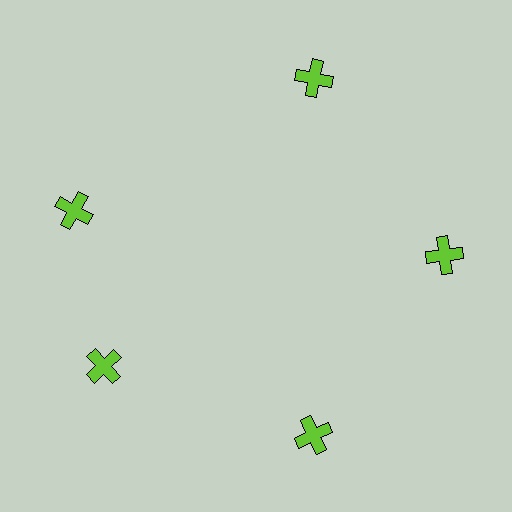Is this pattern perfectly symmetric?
No. The 5 lime crosses are arranged in a ring, but one element near the 10 o'clock position is rotated out of alignment along the ring, breaking the 5-fold rotational symmetry.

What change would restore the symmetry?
The symmetry would be restored by rotating it back into even spacing with its neighbors so that all 5 crosses sit at equal angles and equal distance from the center.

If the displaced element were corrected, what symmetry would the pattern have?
It would have 5-fold rotational symmetry — the pattern would map onto itself every 72 degrees.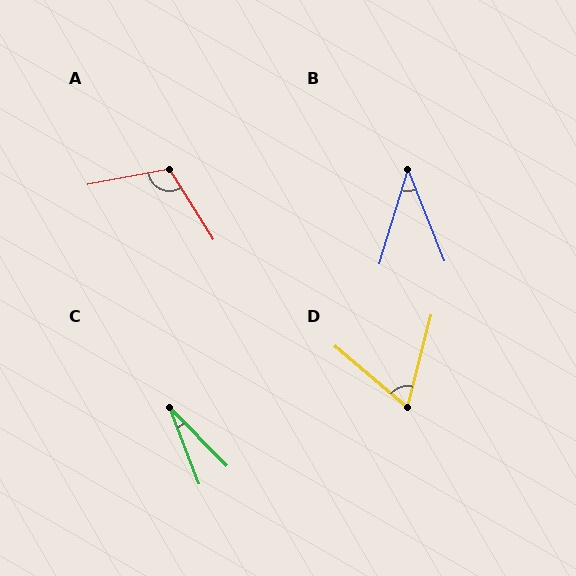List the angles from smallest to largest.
C (23°), B (38°), D (64°), A (111°).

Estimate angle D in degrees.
Approximately 64 degrees.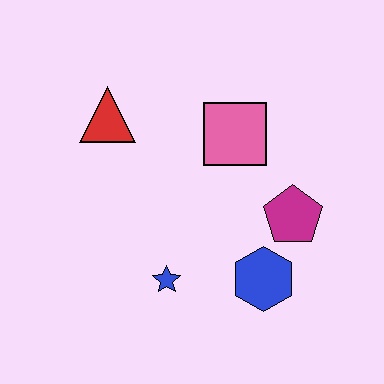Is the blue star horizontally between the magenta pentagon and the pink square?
No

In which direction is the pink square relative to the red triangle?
The pink square is to the right of the red triangle.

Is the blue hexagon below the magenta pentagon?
Yes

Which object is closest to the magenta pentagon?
The blue hexagon is closest to the magenta pentagon.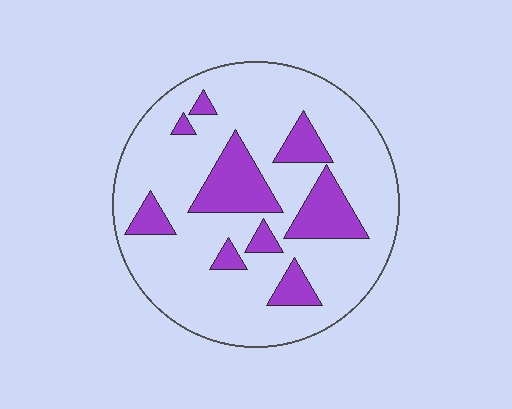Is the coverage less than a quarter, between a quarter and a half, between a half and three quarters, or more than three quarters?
Less than a quarter.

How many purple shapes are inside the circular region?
9.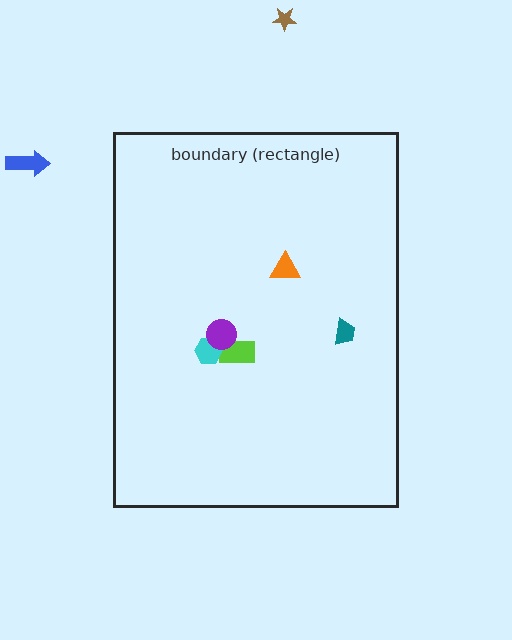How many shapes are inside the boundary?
5 inside, 2 outside.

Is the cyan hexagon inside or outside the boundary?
Inside.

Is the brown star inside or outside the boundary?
Outside.